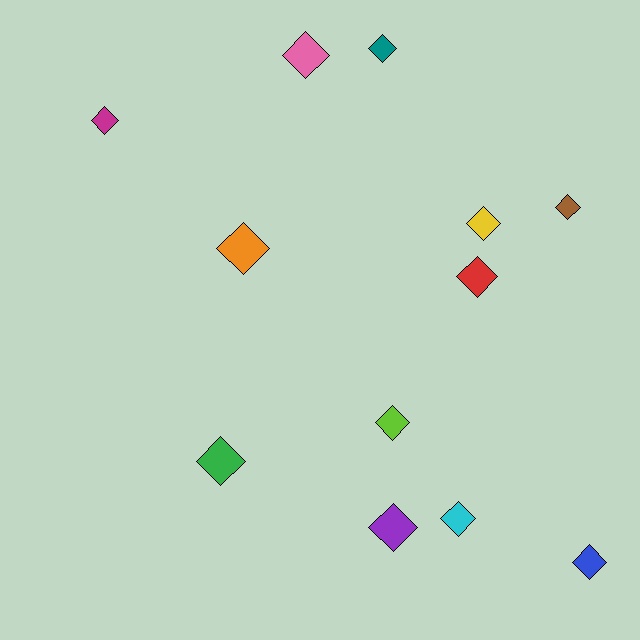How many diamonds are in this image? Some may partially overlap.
There are 12 diamonds.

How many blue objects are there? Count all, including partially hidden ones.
There is 1 blue object.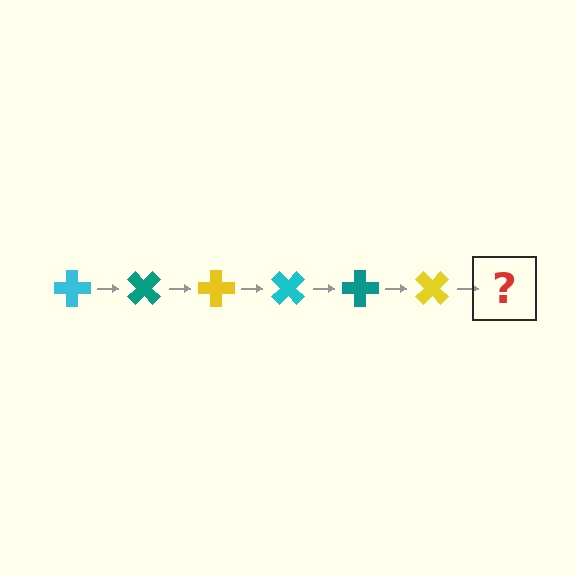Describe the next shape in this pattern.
It should be a cyan cross, rotated 270 degrees from the start.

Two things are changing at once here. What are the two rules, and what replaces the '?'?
The two rules are that it rotates 45 degrees each step and the color cycles through cyan, teal, and yellow. The '?' should be a cyan cross, rotated 270 degrees from the start.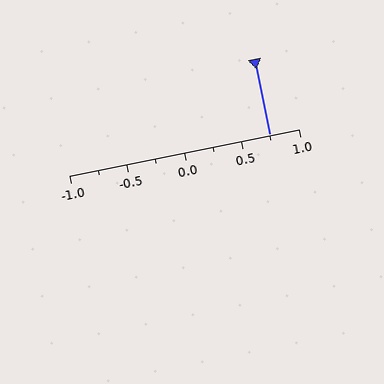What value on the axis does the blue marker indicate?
The marker indicates approximately 0.75.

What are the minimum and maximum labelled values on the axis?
The axis runs from -1.0 to 1.0.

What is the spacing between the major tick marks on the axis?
The major ticks are spaced 0.5 apart.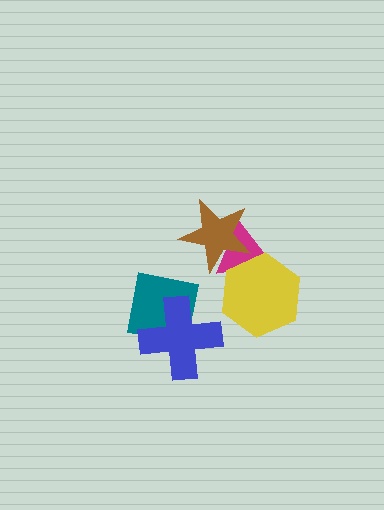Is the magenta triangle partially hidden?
Yes, it is partially covered by another shape.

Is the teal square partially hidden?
Yes, it is partially covered by another shape.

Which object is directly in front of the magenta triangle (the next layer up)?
The brown star is directly in front of the magenta triangle.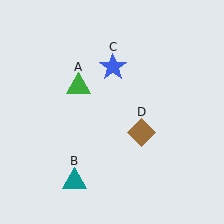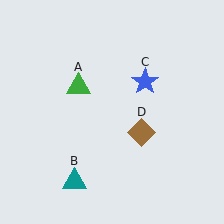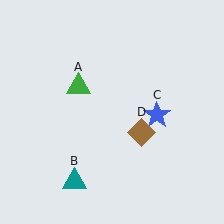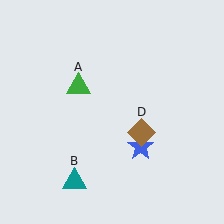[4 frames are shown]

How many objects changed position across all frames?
1 object changed position: blue star (object C).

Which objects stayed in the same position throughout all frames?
Green triangle (object A) and teal triangle (object B) and brown diamond (object D) remained stationary.